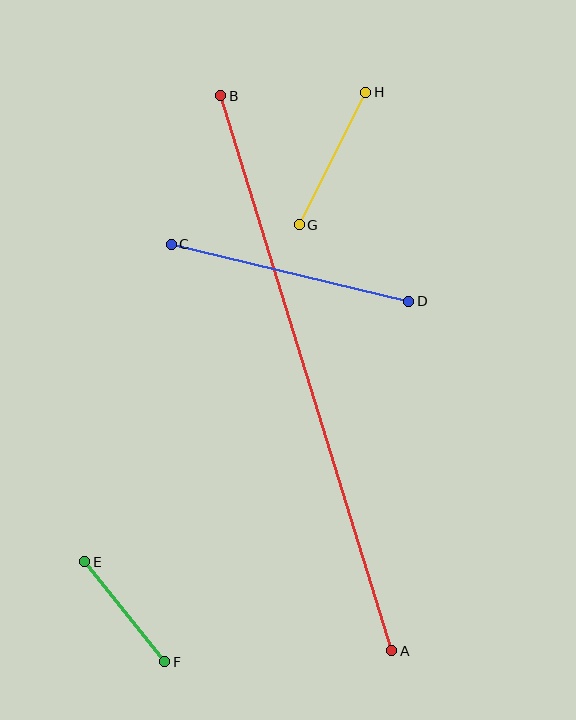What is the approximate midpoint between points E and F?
The midpoint is at approximately (125, 612) pixels.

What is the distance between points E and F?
The distance is approximately 128 pixels.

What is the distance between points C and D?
The distance is approximately 244 pixels.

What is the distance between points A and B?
The distance is approximately 581 pixels.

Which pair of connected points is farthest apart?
Points A and B are farthest apart.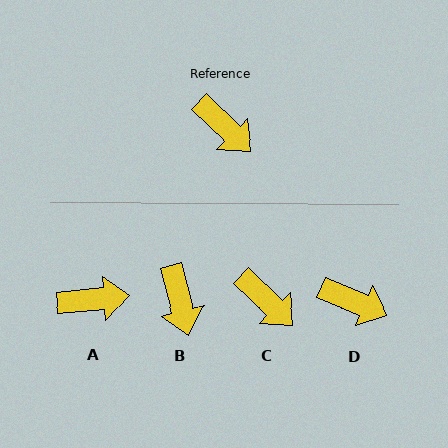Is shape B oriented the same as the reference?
No, it is off by about 31 degrees.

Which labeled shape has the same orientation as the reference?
C.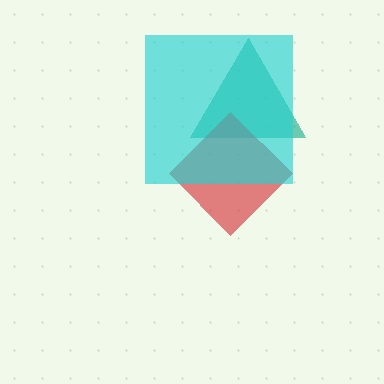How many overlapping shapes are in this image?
There are 3 overlapping shapes in the image.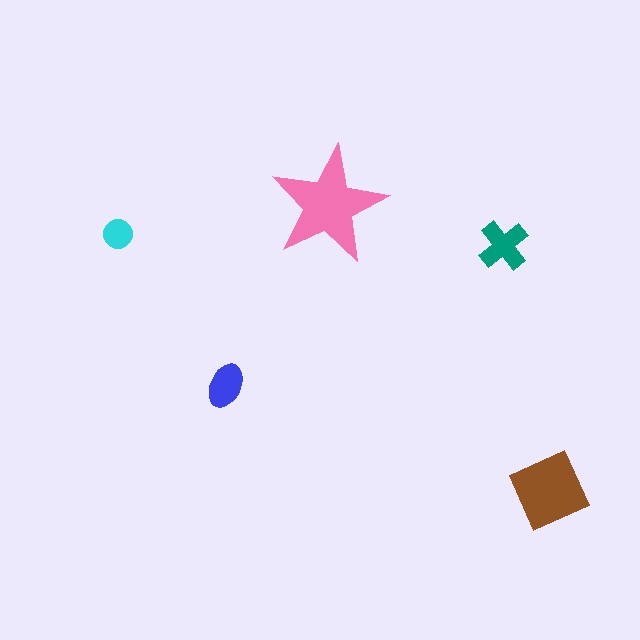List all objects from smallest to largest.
The cyan circle, the blue ellipse, the teal cross, the brown diamond, the pink star.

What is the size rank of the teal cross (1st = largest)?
3rd.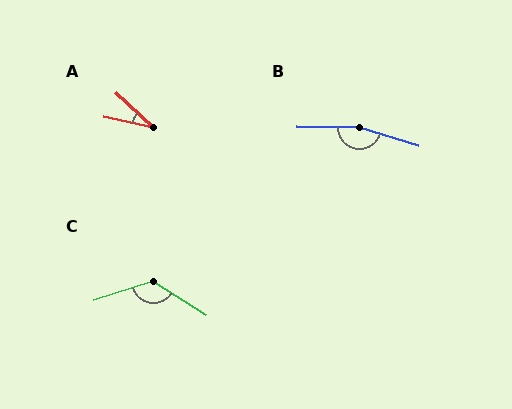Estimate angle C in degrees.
Approximately 131 degrees.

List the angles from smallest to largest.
A (30°), C (131°), B (164°).